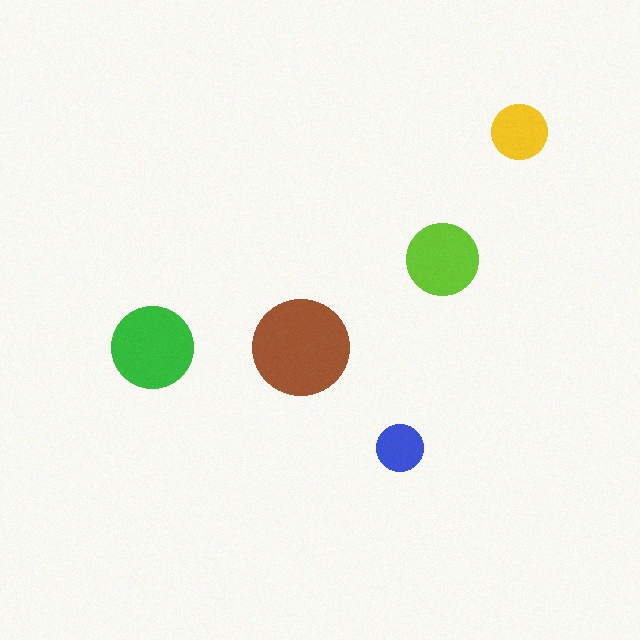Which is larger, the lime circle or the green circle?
The green one.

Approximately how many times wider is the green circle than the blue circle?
About 1.5 times wider.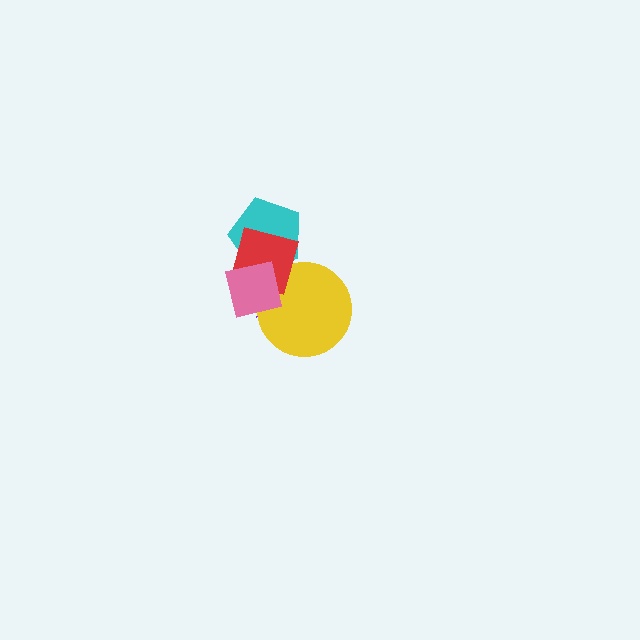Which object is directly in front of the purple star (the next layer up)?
The yellow circle is directly in front of the purple star.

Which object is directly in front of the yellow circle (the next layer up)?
The red square is directly in front of the yellow circle.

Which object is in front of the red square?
The pink square is in front of the red square.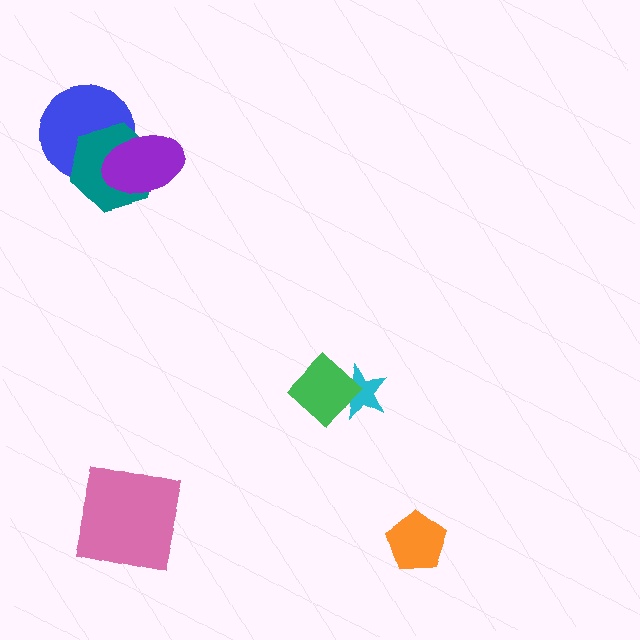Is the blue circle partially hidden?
Yes, it is partially covered by another shape.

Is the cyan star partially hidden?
Yes, it is partially covered by another shape.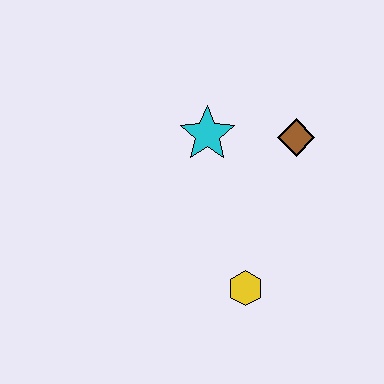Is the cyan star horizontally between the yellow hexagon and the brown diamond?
No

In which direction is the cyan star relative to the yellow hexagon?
The cyan star is above the yellow hexagon.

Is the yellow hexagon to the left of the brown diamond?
Yes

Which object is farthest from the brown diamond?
The yellow hexagon is farthest from the brown diamond.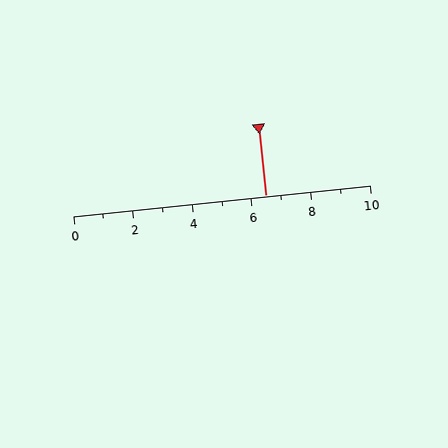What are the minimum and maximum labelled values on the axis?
The axis runs from 0 to 10.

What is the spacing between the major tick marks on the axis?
The major ticks are spaced 2 apart.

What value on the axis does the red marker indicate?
The marker indicates approximately 6.5.